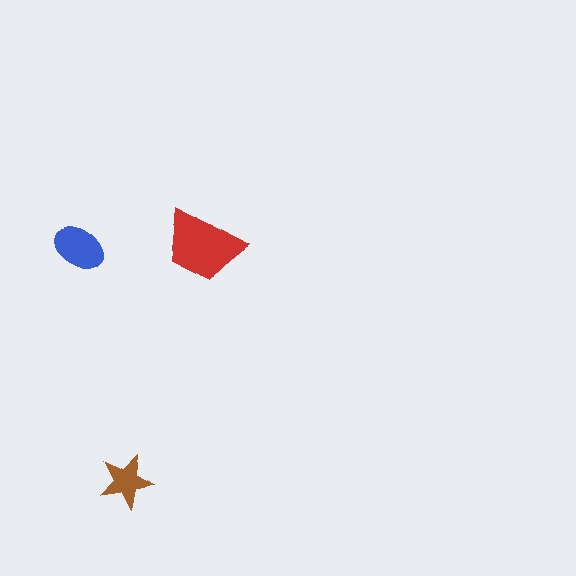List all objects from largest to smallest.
The red trapezoid, the blue ellipse, the brown star.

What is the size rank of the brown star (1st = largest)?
3rd.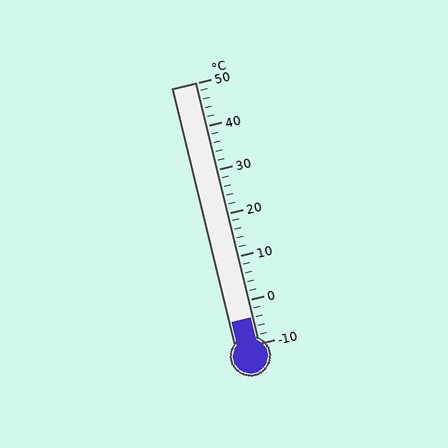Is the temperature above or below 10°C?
The temperature is below 10°C.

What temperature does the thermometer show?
The thermometer shows approximately -4°C.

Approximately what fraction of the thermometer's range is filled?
The thermometer is filled to approximately 10% of its range.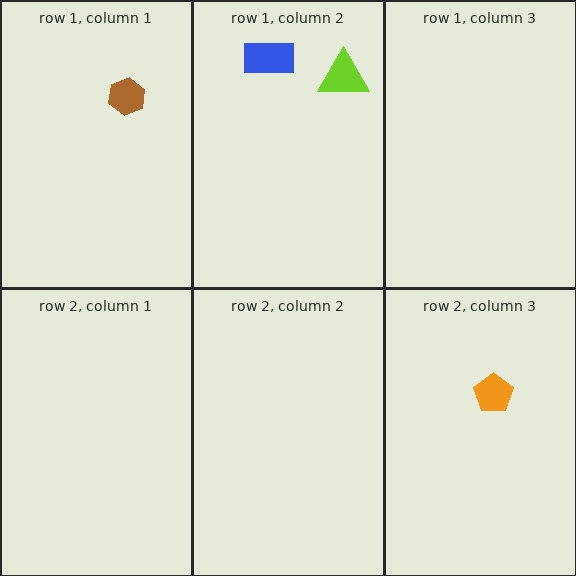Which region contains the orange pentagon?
The row 2, column 3 region.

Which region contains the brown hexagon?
The row 1, column 1 region.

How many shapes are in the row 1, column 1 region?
1.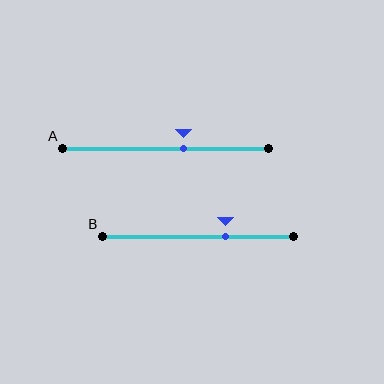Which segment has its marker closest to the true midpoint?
Segment A has its marker closest to the true midpoint.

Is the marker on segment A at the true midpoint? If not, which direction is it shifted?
No, the marker on segment A is shifted to the right by about 9% of the segment length.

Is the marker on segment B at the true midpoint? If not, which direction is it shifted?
No, the marker on segment B is shifted to the right by about 14% of the segment length.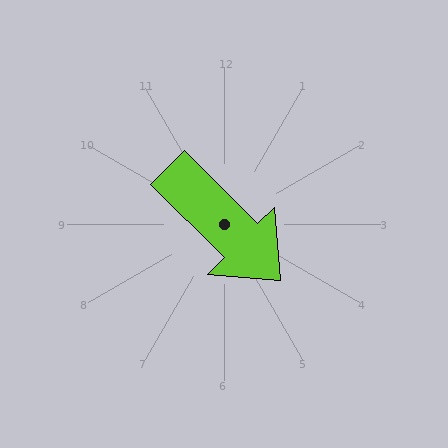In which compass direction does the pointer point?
Southeast.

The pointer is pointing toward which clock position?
Roughly 4 o'clock.